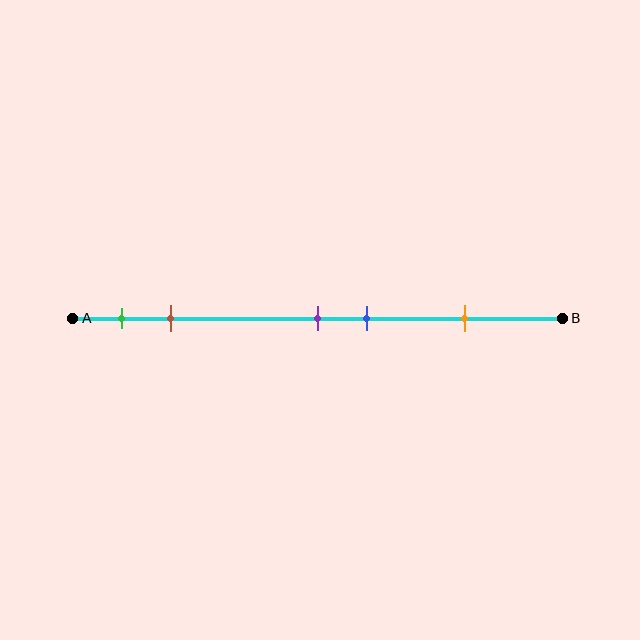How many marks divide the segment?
There are 5 marks dividing the segment.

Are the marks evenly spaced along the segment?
No, the marks are not evenly spaced.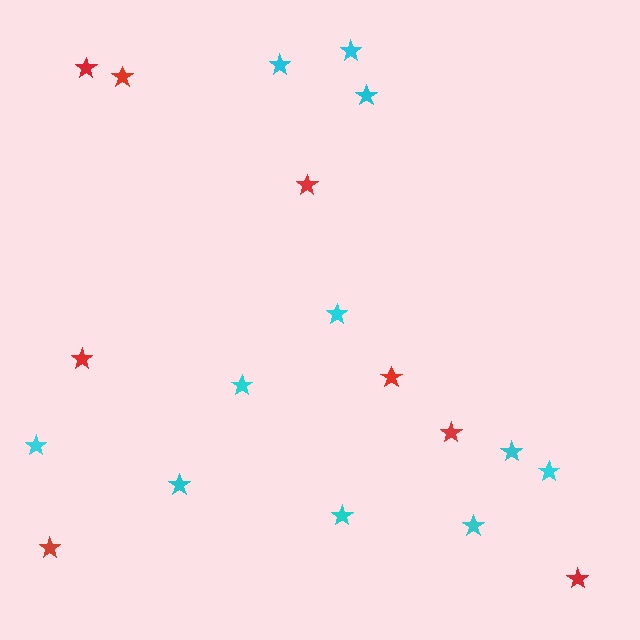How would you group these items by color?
There are 2 groups: one group of cyan stars (11) and one group of red stars (8).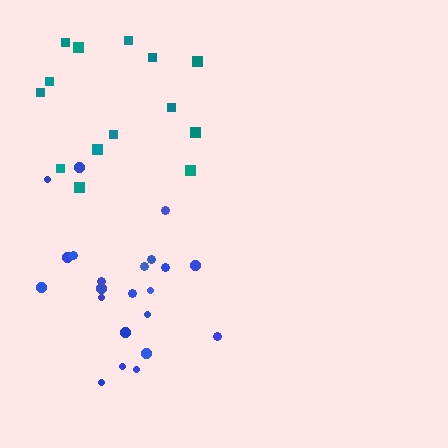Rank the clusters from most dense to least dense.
blue, teal.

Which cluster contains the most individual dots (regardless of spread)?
Blue (22).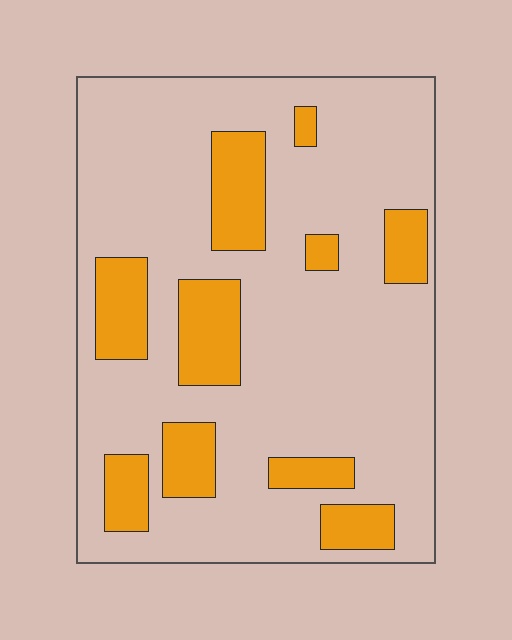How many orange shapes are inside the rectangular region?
10.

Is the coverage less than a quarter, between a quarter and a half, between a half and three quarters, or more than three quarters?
Less than a quarter.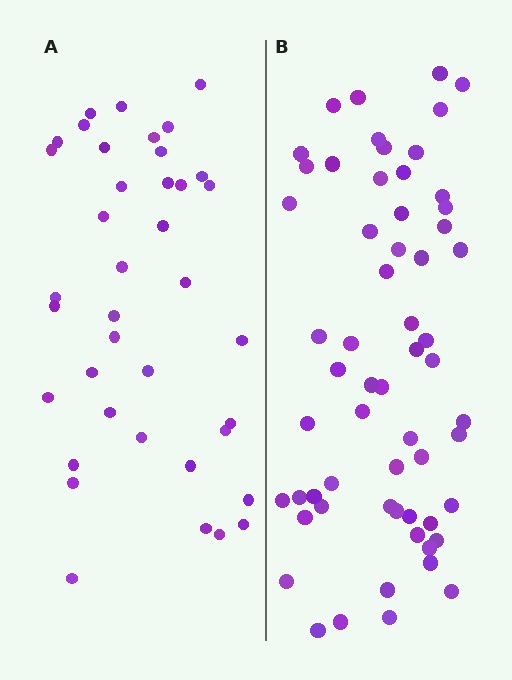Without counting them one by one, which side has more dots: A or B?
Region B (the right region) has more dots.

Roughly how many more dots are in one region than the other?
Region B has approximately 20 more dots than region A.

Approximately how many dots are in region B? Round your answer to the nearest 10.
About 60 dots.